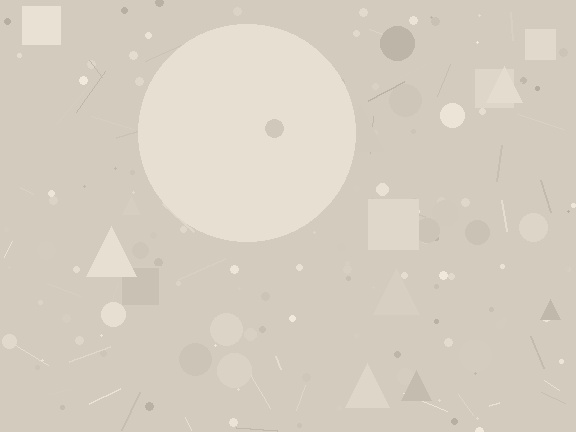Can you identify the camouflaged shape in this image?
The camouflaged shape is a circle.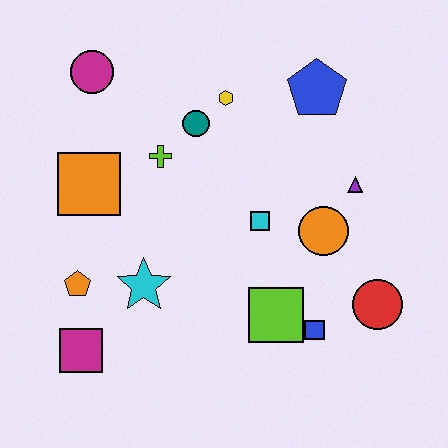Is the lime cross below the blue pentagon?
Yes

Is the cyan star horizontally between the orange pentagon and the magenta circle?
No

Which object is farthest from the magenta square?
The blue pentagon is farthest from the magenta square.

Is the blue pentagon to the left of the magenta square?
No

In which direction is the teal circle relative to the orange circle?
The teal circle is to the left of the orange circle.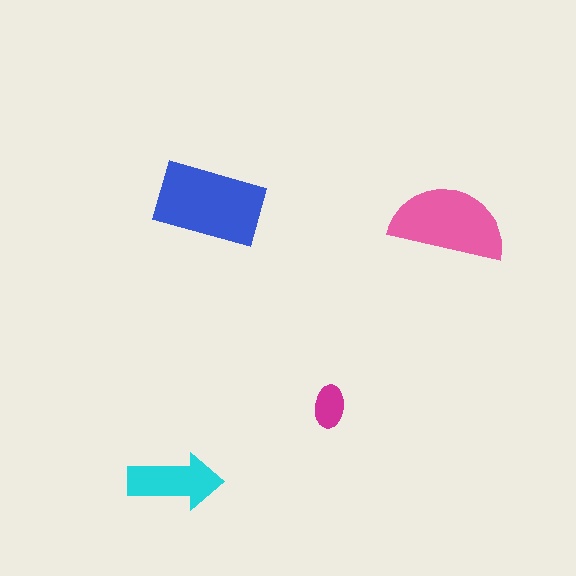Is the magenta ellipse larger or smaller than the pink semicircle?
Smaller.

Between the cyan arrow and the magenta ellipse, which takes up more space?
The cyan arrow.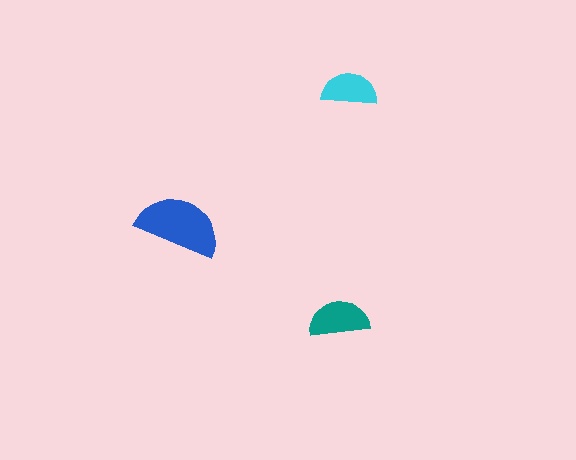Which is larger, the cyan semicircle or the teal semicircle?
The teal one.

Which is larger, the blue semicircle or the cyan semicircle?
The blue one.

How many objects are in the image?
There are 3 objects in the image.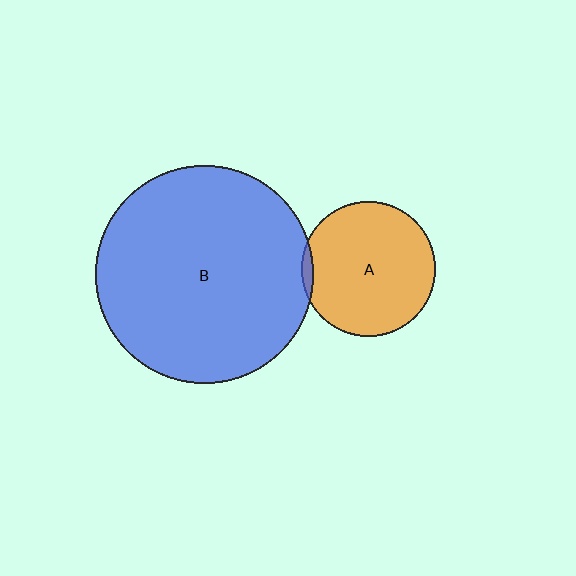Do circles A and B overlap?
Yes.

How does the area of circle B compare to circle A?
Approximately 2.6 times.